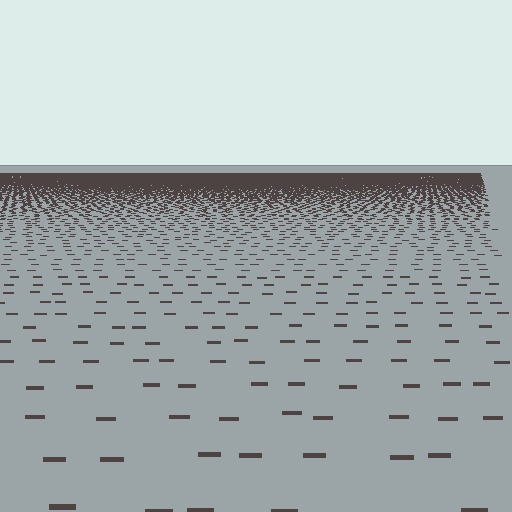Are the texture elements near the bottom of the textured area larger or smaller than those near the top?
Larger. Near the bottom, elements are closer to the viewer and appear at a bigger on-screen size.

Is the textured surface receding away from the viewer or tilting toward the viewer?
The surface is receding away from the viewer. Texture elements get smaller and denser toward the top.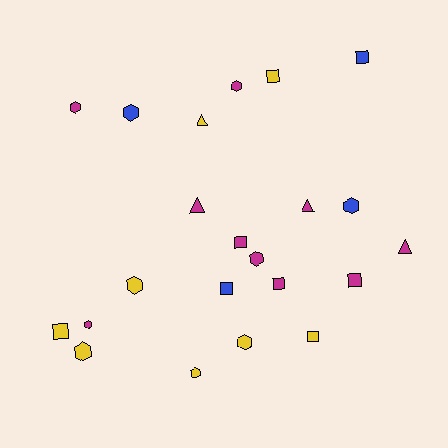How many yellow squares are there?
There are 3 yellow squares.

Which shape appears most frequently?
Hexagon, with 10 objects.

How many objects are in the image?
There are 22 objects.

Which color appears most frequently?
Magenta, with 10 objects.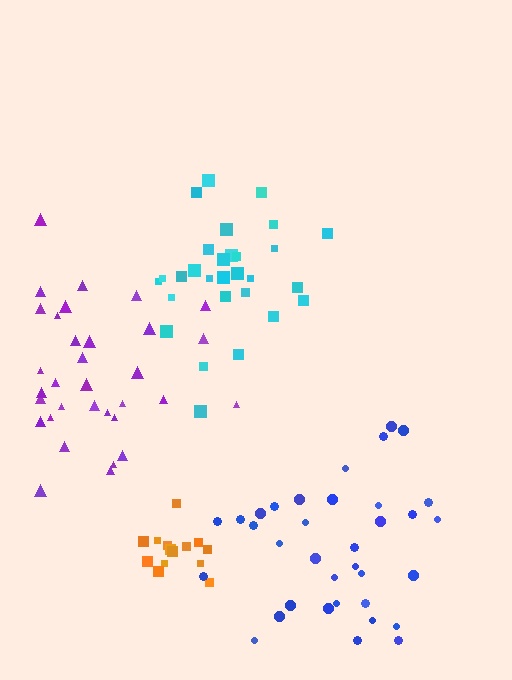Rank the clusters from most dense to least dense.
orange, cyan, purple, blue.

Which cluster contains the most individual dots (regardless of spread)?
Blue (35).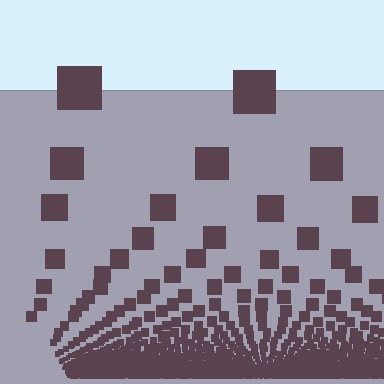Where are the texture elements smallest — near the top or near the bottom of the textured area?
Near the bottom.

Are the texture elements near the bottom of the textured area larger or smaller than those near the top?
Smaller. The gradient is inverted — elements near the bottom are smaller and denser.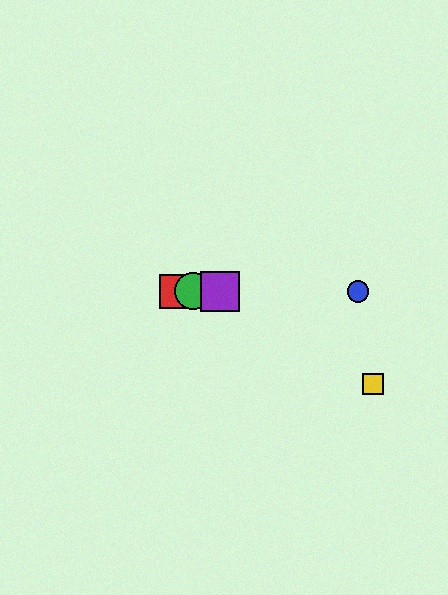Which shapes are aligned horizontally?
The red square, the blue circle, the green circle, the purple square are aligned horizontally.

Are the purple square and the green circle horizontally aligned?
Yes, both are at y≈291.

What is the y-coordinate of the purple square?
The purple square is at y≈291.